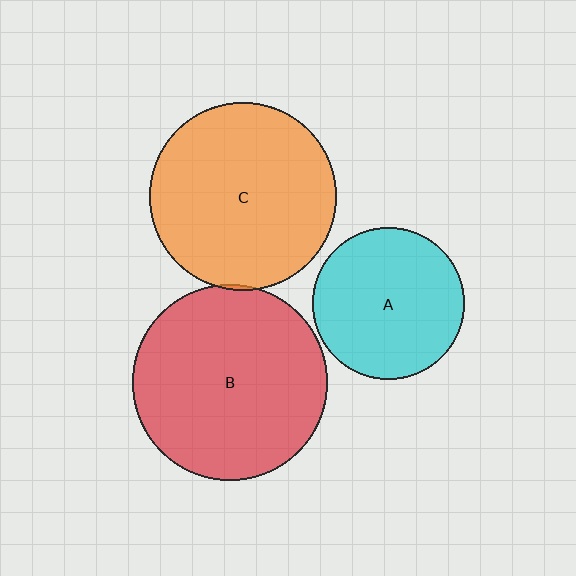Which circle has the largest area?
Circle B (red).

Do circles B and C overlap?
Yes.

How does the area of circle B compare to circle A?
Approximately 1.6 times.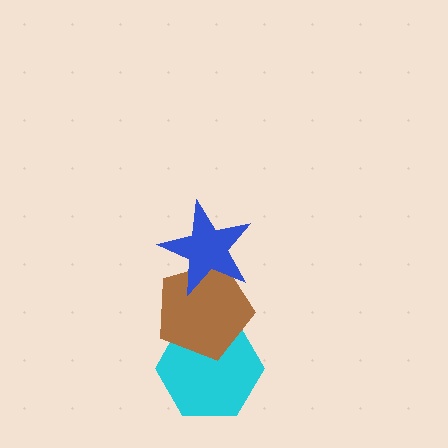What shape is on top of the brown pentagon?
The blue star is on top of the brown pentagon.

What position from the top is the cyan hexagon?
The cyan hexagon is 3rd from the top.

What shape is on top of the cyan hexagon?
The brown pentagon is on top of the cyan hexagon.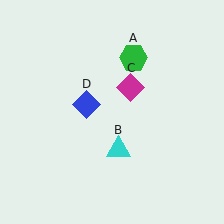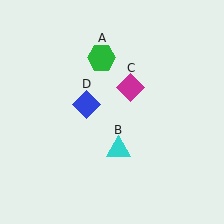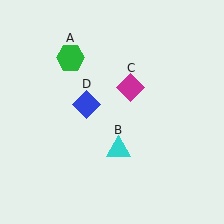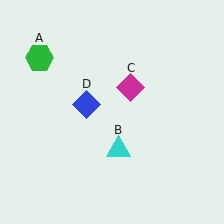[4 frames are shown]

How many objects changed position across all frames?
1 object changed position: green hexagon (object A).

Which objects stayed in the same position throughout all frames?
Cyan triangle (object B) and magenta diamond (object C) and blue diamond (object D) remained stationary.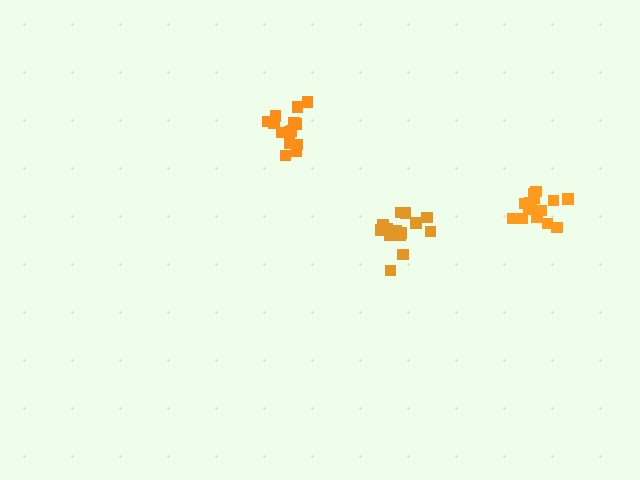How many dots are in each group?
Group 1: 15 dots, Group 2: 16 dots, Group 3: 15 dots (46 total).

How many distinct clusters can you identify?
There are 3 distinct clusters.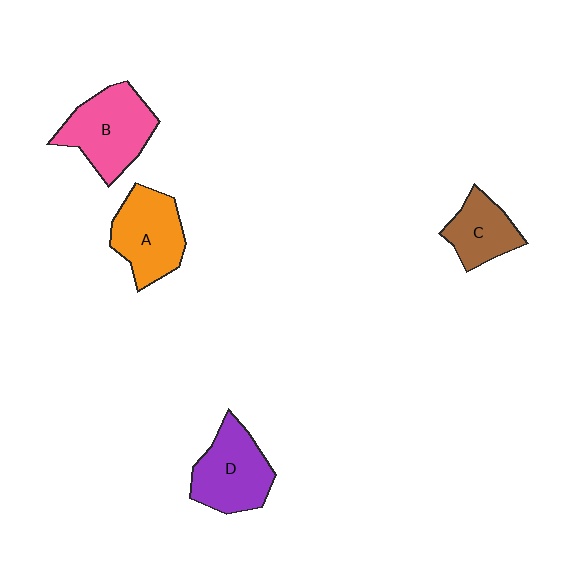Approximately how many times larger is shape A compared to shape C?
Approximately 1.4 times.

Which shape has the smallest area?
Shape C (brown).